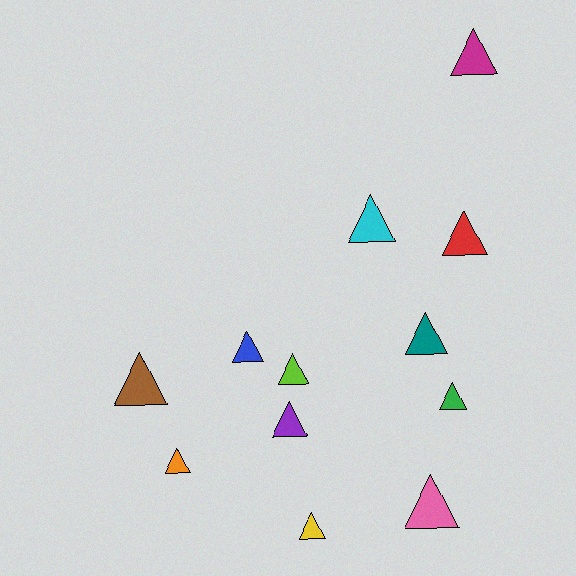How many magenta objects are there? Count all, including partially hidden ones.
There is 1 magenta object.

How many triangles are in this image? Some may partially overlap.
There are 12 triangles.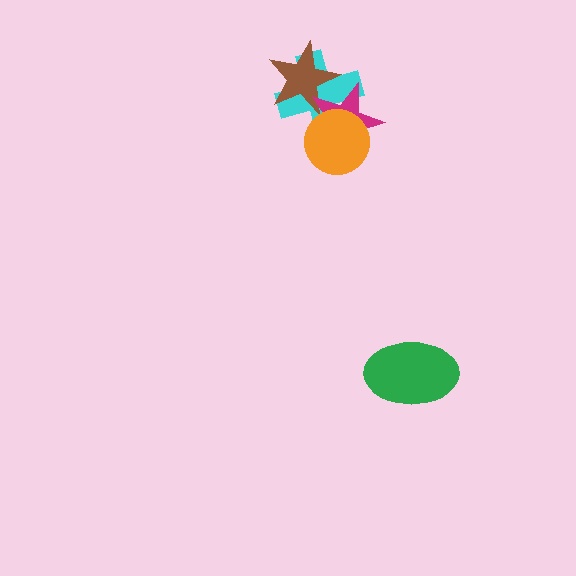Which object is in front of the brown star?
The magenta star is in front of the brown star.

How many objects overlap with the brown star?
2 objects overlap with the brown star.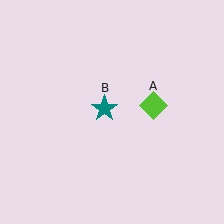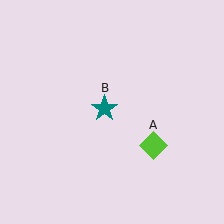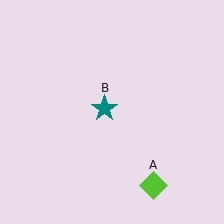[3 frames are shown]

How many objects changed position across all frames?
1 object changed position: lime diamond (object A).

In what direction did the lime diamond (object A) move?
The lime diamond (object A) moved down.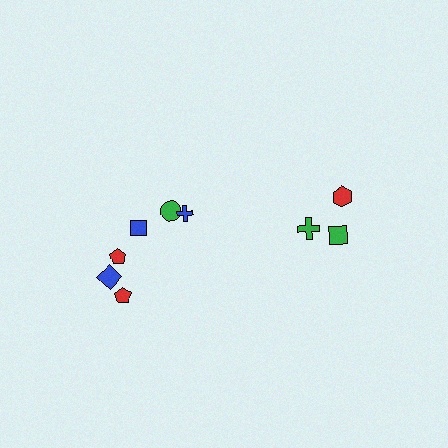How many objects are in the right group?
There are 3 objects.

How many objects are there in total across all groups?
There are 9 objects.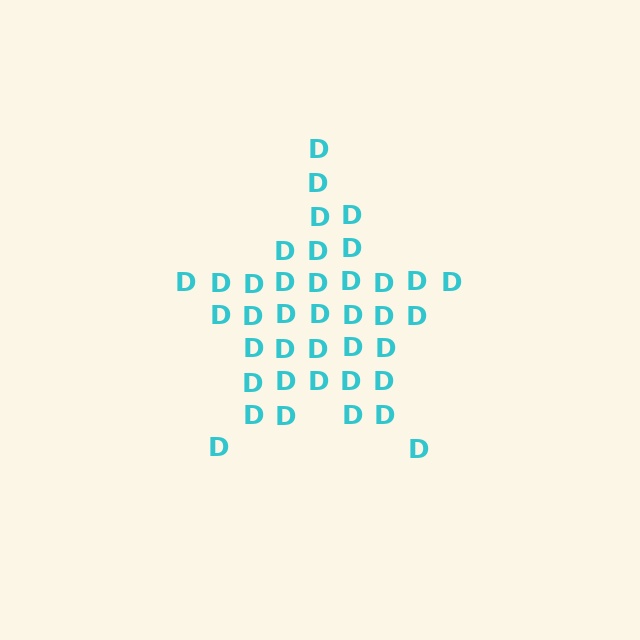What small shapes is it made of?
It is made of small letter D's.